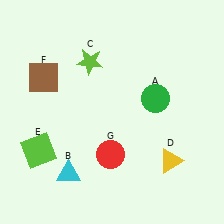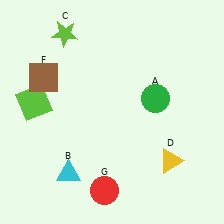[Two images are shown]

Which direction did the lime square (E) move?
The lime square (E) moved up.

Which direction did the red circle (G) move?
The red circle (G) moved down.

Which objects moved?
The objects that moved are: the lime star (C), the lime square (E), the red circle (G).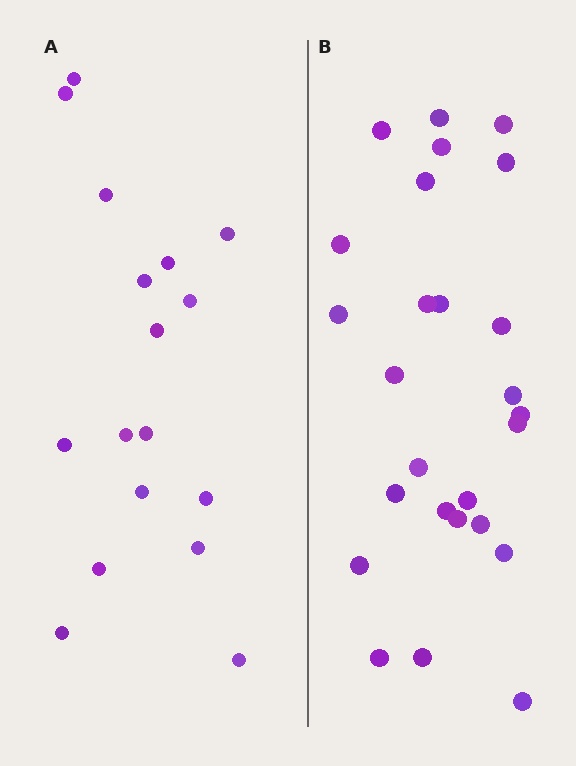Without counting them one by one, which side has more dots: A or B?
Region B (the right region) has more dots.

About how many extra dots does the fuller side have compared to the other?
Region B has roughly 8 or so more dots than region A.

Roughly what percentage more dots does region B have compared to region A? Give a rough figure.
About 55% more.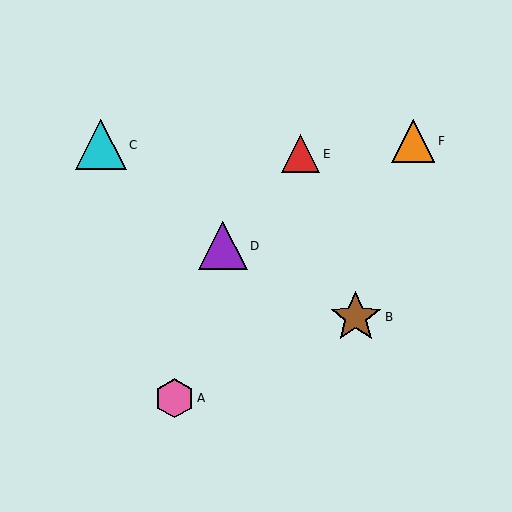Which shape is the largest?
The brown star (labeled B) is the largest.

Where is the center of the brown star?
The center of the brown star is at (356, 317).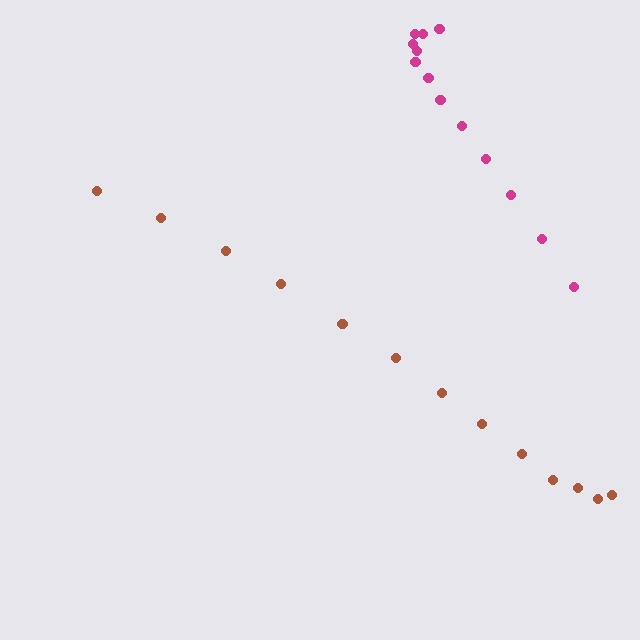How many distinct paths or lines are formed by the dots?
There are 2 distinct paths.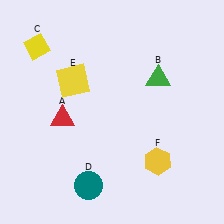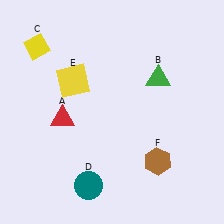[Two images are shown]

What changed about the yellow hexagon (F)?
In Image 1, F is yellow. In Image 2, it changed to brown.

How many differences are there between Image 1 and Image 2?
There is 1 difference between the two images.